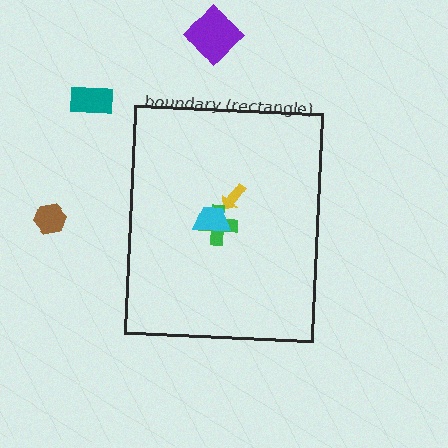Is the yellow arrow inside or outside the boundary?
Inside.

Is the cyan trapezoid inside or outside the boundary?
Inside.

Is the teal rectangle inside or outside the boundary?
Outside.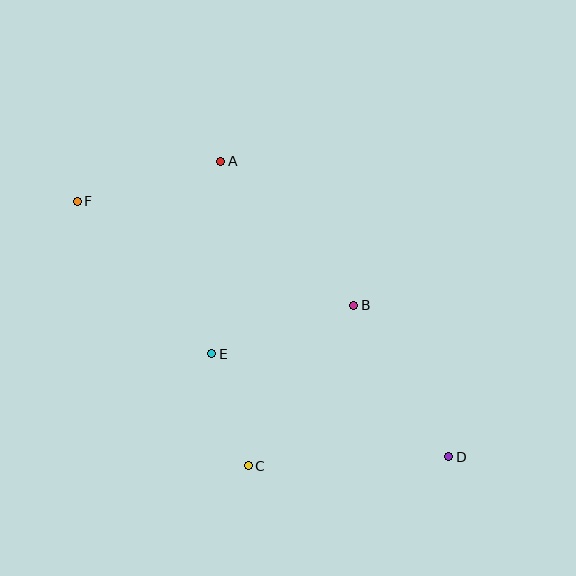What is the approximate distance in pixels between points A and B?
The distance between A and B is approximately 196 pixels.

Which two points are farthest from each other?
Points D and F are farthest from each other.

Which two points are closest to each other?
Points C and E are closest to each other.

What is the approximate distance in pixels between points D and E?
The distance between D and E is approximately 258 pixels.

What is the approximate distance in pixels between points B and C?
The distance between B and C is approximately 192 pixels.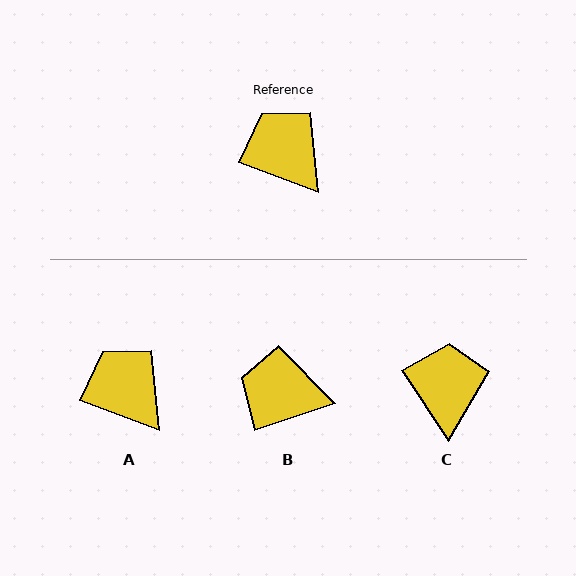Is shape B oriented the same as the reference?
No, it is off by about 39 degrees.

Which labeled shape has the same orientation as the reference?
A.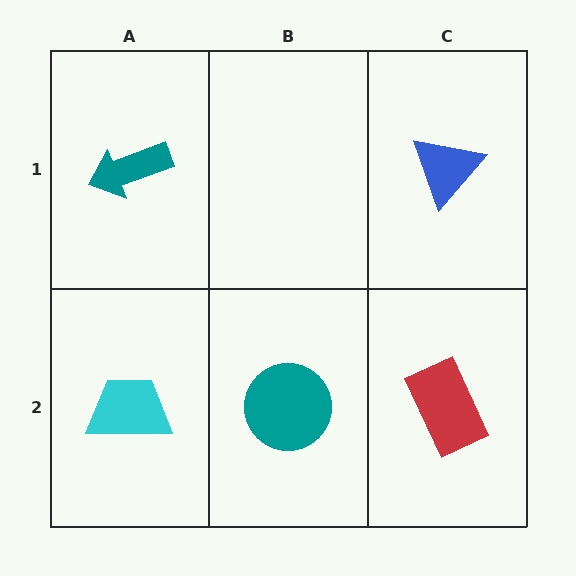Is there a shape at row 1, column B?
No, that cell is empty.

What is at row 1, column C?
A blue triangle.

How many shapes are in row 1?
2 shapes.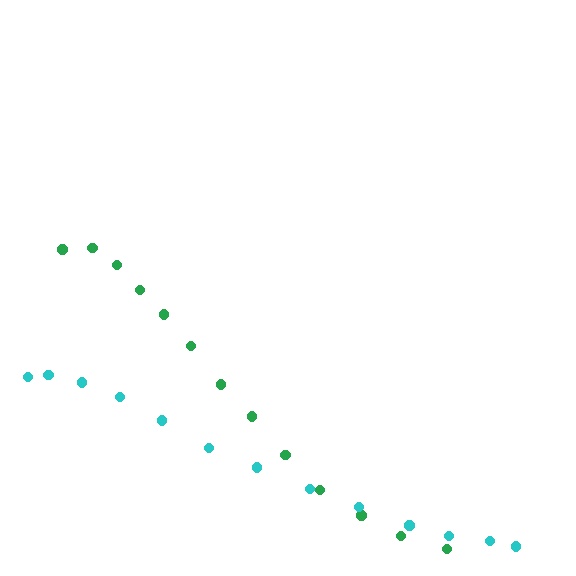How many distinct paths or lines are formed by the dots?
There are 2 distinct paths.